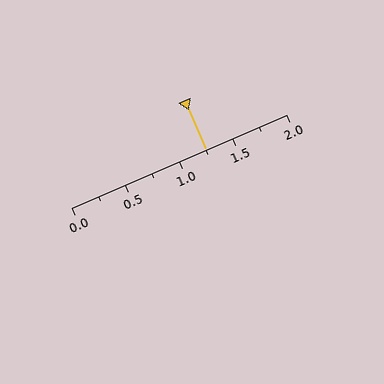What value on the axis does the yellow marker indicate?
The marker indicates approximately 1.25.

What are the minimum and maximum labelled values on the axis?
The axis runs from 0.0 to 2.0.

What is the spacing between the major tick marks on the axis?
The major ticks are spaced 0.5 apart.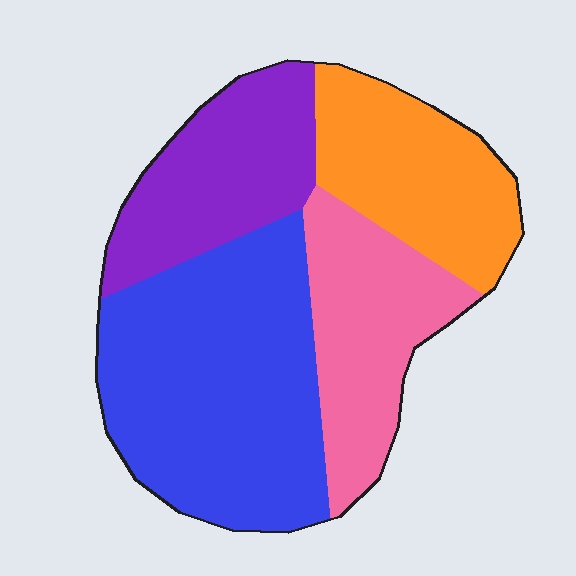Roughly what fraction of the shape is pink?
Pink takes up about one fifth (1/5) of the shape.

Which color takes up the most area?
Blue, at roughly 40%.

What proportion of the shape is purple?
Purple covers 20% of the shape.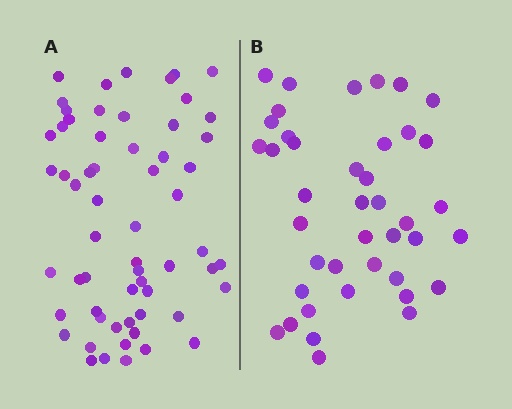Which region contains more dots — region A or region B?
Region A (the left region) has more dots.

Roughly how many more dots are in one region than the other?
Region A has approximately 20 more dots than region B.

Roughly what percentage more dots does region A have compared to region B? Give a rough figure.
About 45% more.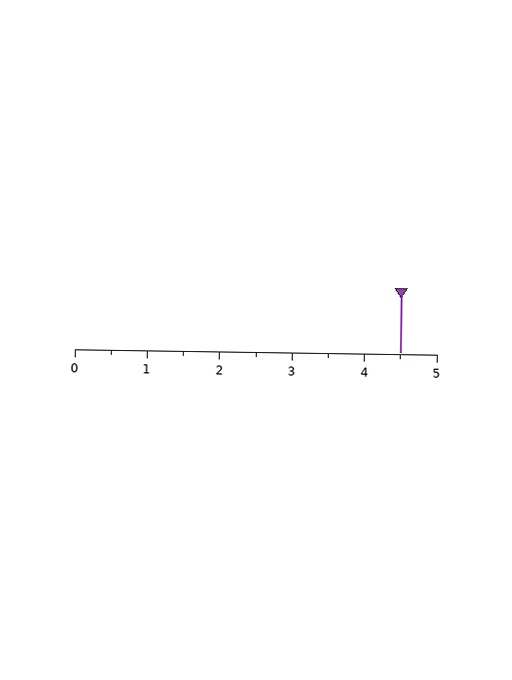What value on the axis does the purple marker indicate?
The marker indicates approximately 4.5.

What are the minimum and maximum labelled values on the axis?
The axis runs from 0 to 5.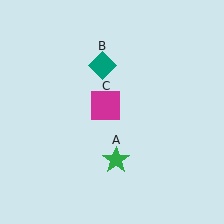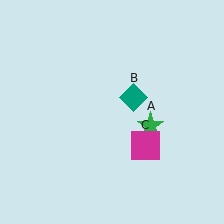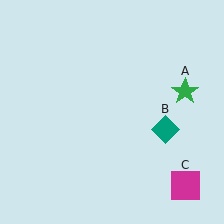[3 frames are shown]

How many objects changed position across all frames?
3 objects changed position: green star (object A), teal diamond (object B), magenta square (object C).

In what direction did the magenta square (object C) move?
The magenta square (object C) moved down and to the right.